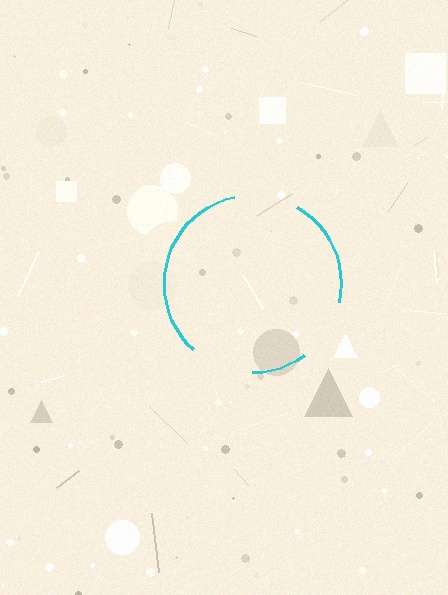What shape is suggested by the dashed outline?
The dashed outline suggests a circle.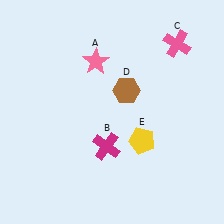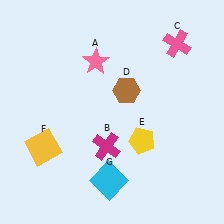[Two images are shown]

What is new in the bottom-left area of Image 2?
A cyan square (G) was added in the bottom-left area of Image 2.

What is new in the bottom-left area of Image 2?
A yellow square (F) was added in the bottom-left area of Image 2.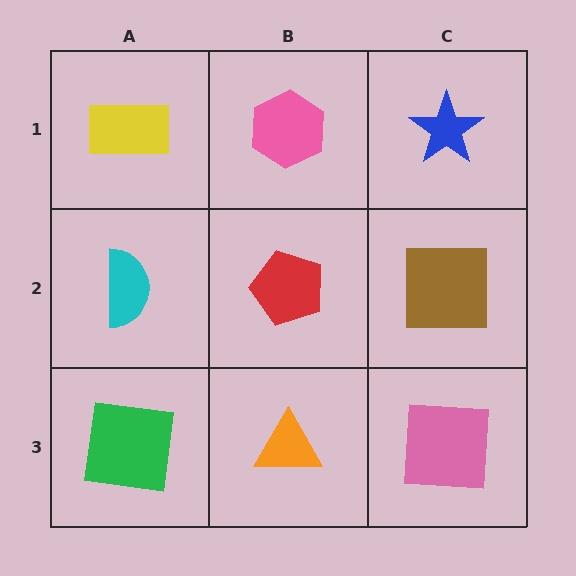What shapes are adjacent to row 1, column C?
A brown square (row 2, column C), a pink hexagon (row 1, column B).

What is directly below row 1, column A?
A cyan semicircle.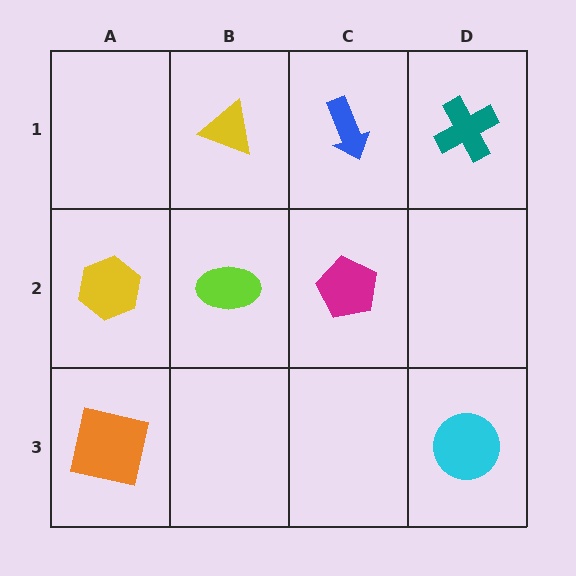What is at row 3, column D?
A cyan circle.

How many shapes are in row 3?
2 shapes.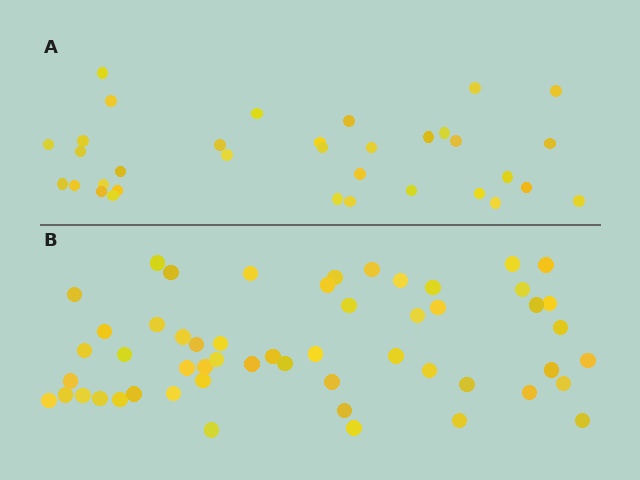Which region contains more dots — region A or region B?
Region B (the bottom region) has more dots.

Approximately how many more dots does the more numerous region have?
Region B has approximately 20 more dots than region A.